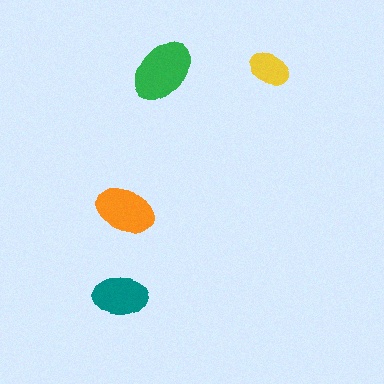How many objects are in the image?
There are 4 objects in the image.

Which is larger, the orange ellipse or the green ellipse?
The green one.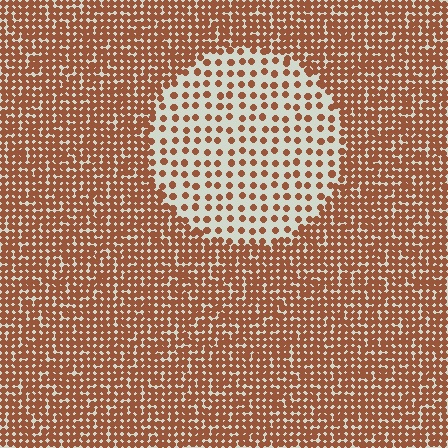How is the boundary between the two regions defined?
The boundary is defined by a change in element density (approximately 2.7x ratio). All elements are the same color, size, and shape.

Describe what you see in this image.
The image contains small brown elements arranged at two different densities. A circle-shaped region is visible where the elements are less densely packed than the surrounding area.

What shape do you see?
I see a circle.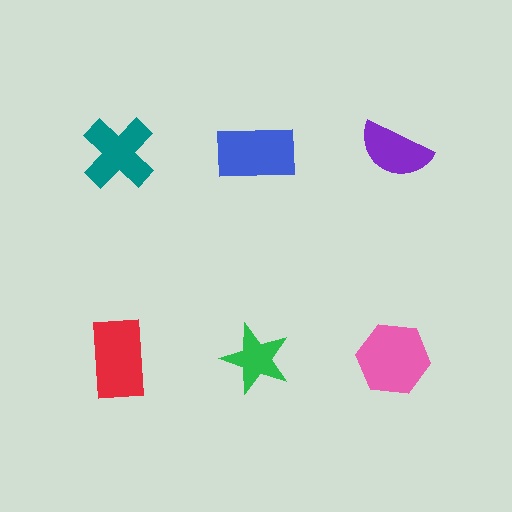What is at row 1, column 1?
A teal cross.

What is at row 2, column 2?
A green star.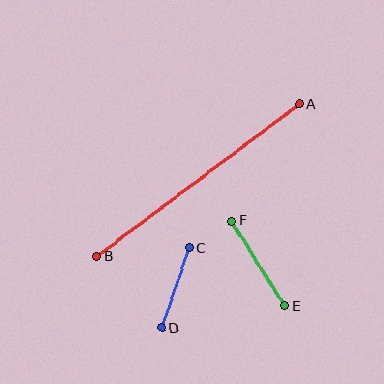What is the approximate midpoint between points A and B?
The midpoint is at approximately (198, 180) pixels.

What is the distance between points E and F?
The distance is approximately 100 pixels.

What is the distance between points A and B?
The distance is approximately 253 pixels.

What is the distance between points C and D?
The distance is approximately 84 pixels.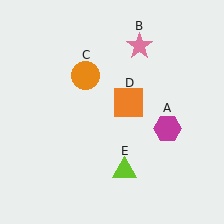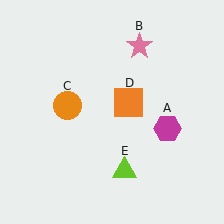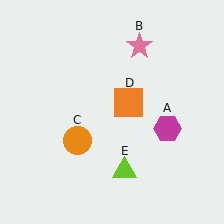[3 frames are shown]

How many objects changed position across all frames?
1 object changed position: orange circle (object C).